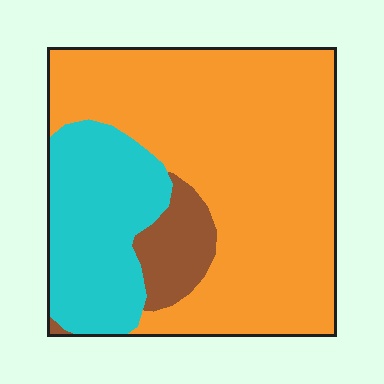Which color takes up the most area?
Orange, at roughly 65%.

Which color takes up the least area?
Brown, at roughly 10%.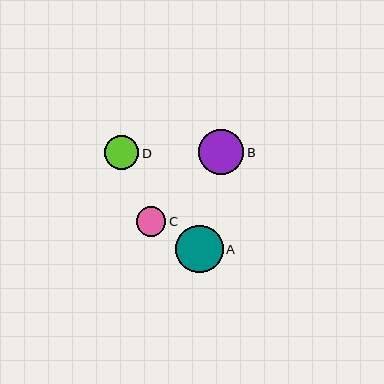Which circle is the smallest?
Circle C is the smallest with a size of approximately 30 pixels.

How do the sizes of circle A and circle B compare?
Circle A and circle B are approximately the same size.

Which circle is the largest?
Circle A is the largest with a size of approximately 48 pixels.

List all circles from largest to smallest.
From largest to smallest: A, B, D, C.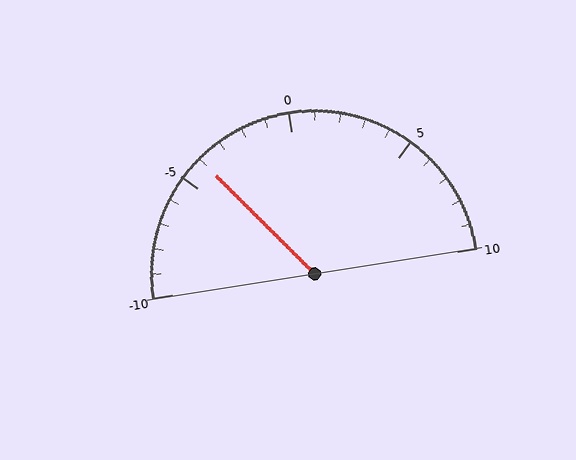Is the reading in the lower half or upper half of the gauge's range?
The reading is in the lower half of the range (-10 to 10).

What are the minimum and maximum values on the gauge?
The gauge ranges from -10 to 10.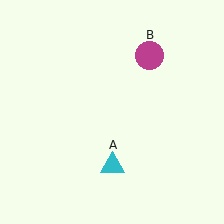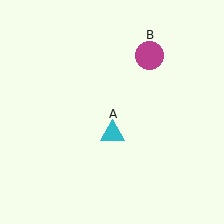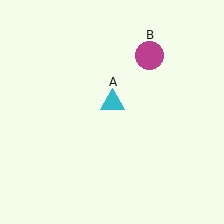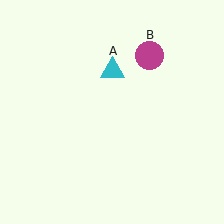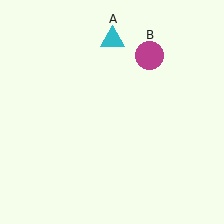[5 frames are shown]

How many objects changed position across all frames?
1 object changed position: cyan triangle (object A).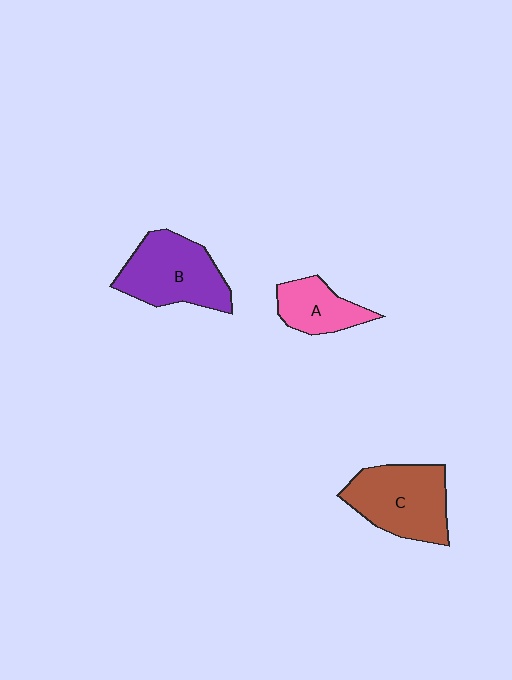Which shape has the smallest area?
Shape A (pink).